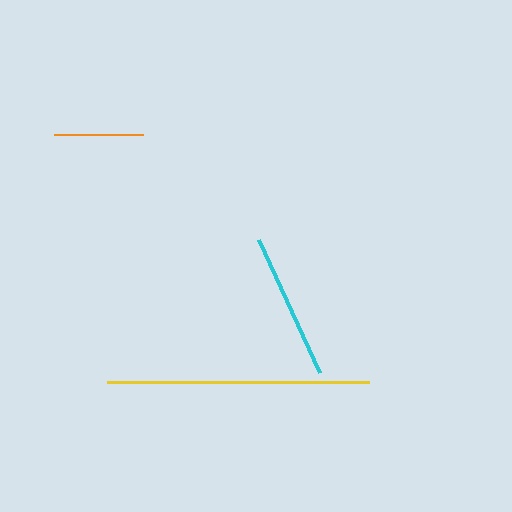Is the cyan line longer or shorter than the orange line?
The cyan line is longer than the orange line.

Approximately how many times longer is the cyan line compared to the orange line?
The cyan line is approximately 1.6 times the length of the orange line.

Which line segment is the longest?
The yellow line is the longest at approximately 262 pixels.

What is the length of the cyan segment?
The cyan segment is approximately 146 pixels long.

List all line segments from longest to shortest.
From longest to shortest: yellow, cyan, orange.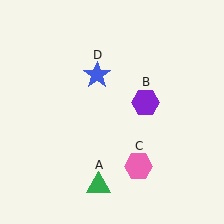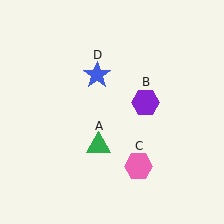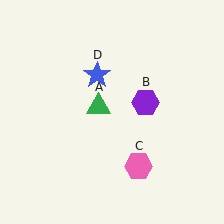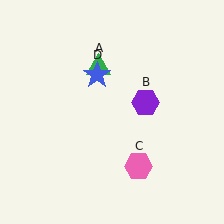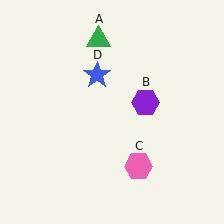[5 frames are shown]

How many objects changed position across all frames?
1 object changed position: green triangle (object A).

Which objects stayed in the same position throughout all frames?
Purple hexagon (object B) and pink hexagon (object C) and blue star (object D) remained stationary.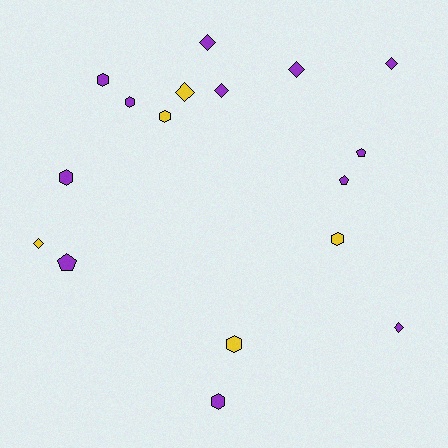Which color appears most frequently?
Purple, with 12 objects.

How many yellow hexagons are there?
There are 3 yellow hexagons.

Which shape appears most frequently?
Diamond, with 7 objects.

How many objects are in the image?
There are 17 objects.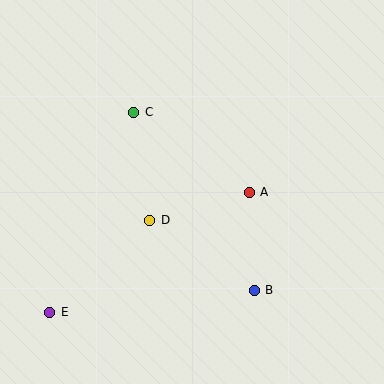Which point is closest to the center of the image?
Point D at (150, 220) is closest to the center.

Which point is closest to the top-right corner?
Point A is closest to the top-right corner.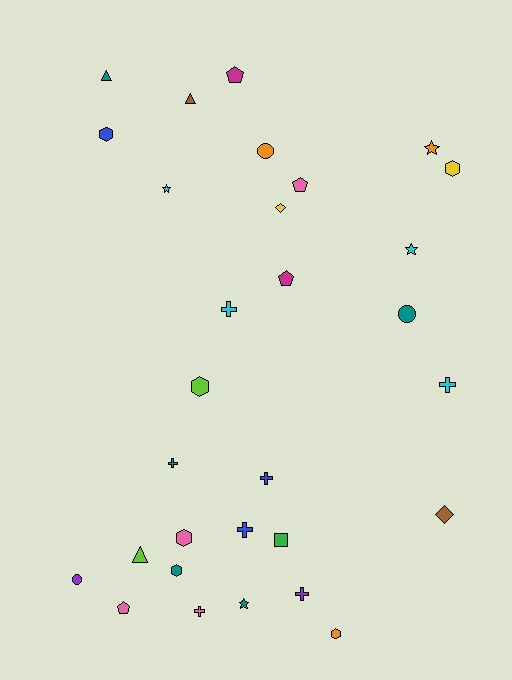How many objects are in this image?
There are 30 objects.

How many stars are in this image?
There are 4 stars.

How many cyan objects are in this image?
There are 4 cyan objects.